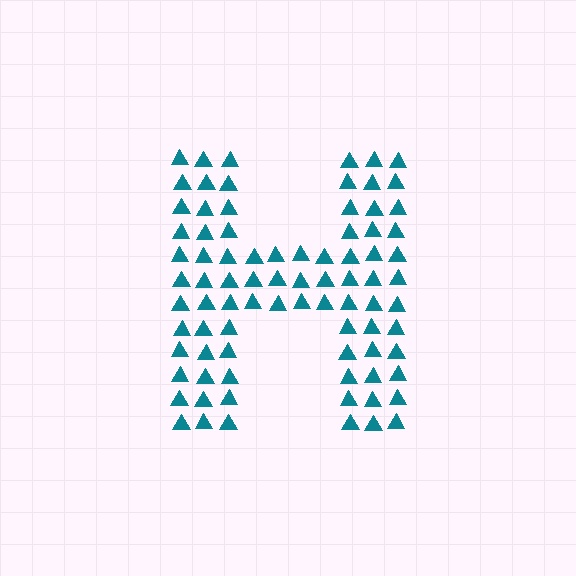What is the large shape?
The large shape is the letter H.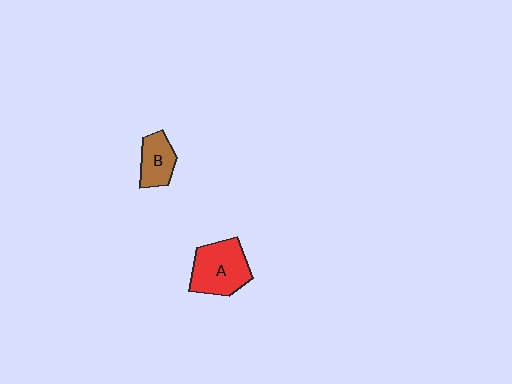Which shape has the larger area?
Shape A (red).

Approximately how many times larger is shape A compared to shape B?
Approximately 1.7 times.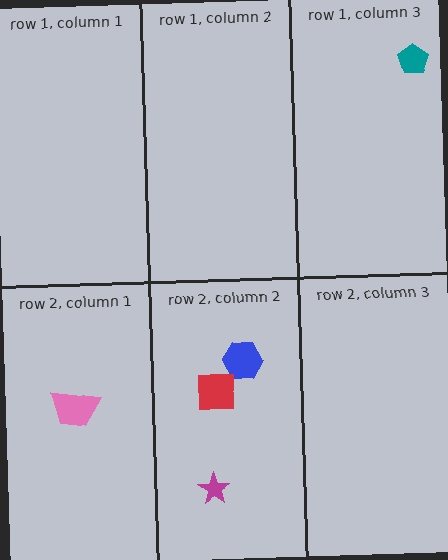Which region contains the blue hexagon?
The row 2, column 2 region.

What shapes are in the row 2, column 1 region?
The pink trapezoid.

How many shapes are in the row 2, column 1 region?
1.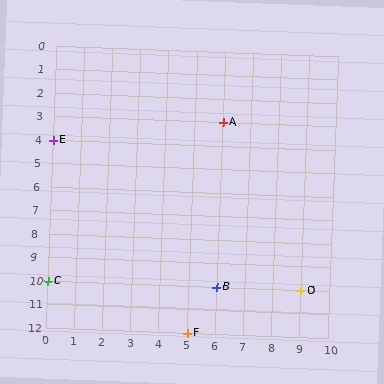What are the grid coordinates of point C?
Point C is at grid coordinates (0, 10).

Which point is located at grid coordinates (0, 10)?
Point C is at (0, 10).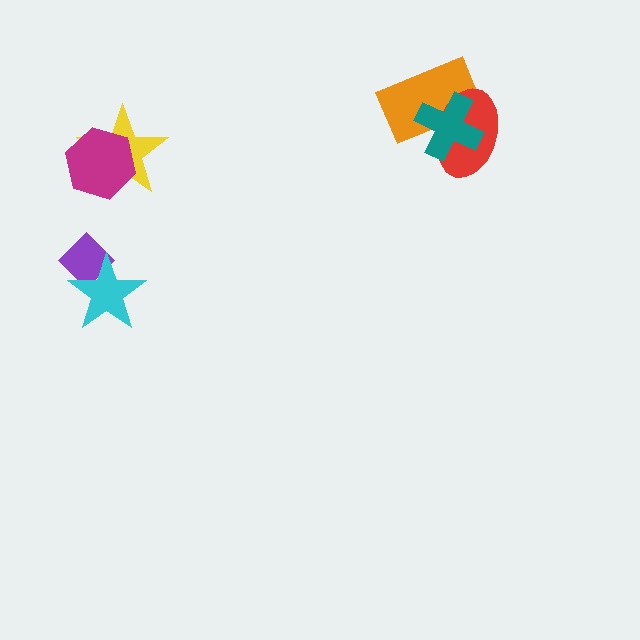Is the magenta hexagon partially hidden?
No, no other shape covers it.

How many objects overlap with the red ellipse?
2 objects overlap with the red ellipse.